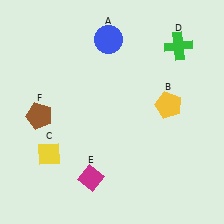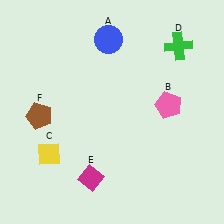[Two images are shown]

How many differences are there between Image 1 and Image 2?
There is 1 difference between the two images.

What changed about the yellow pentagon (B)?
In Image 1, B is yellow. In Image 2, it changed to pink.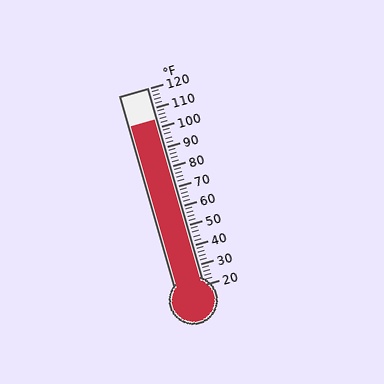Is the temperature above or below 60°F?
The temperature is above 60°F.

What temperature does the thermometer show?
The thermometer shows approximately 104°F.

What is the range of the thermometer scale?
The thermometer scale ranges from 20°F to 120°F.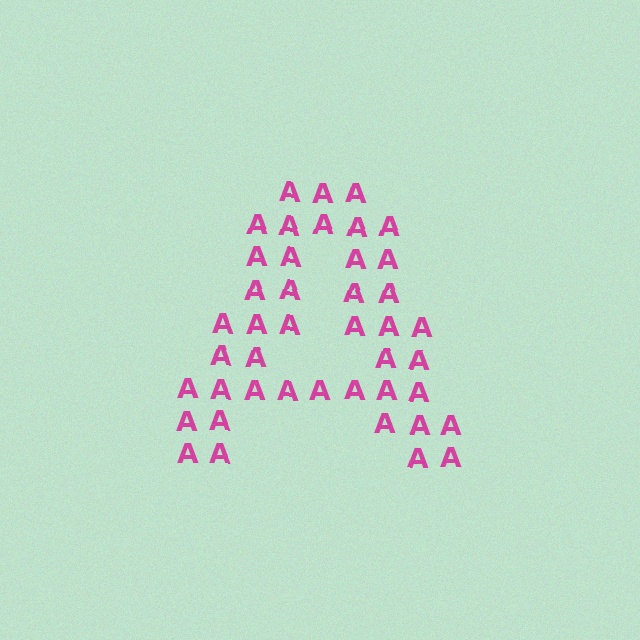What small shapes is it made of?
It is made of small letter A's.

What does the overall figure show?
The overall figure shows the letter A.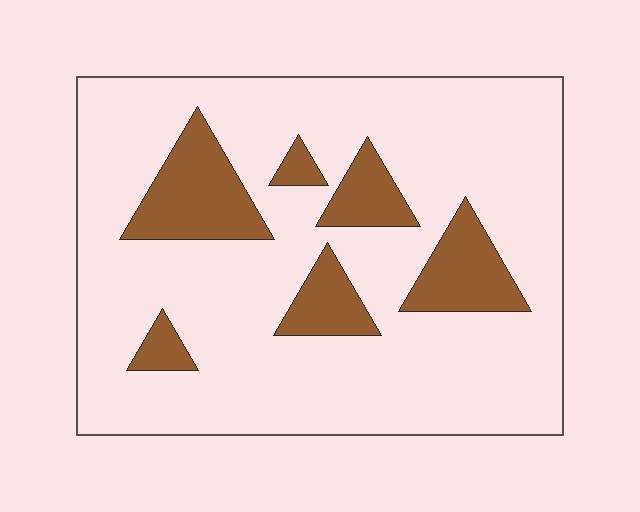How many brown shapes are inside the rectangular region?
6.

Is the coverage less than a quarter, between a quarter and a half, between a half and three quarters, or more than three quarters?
Less than a quarter.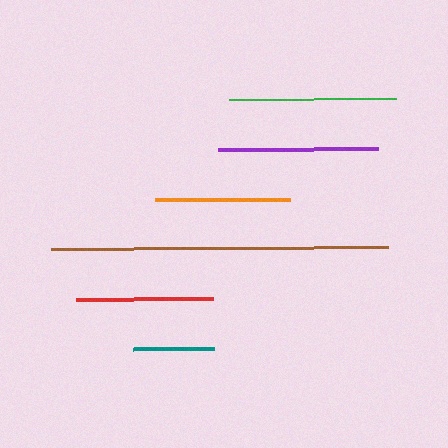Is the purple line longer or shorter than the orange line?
The purple line is longer than the orange line.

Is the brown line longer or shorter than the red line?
The brown line is longer than the red line.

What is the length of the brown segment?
The brown segment is approximately 337 pixels long.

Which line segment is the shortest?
The teal line is the shortest at approximately 82 pixels.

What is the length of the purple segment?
The purple segment is approximately 160 pixels long.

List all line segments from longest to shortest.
From longest to shortest: brown, green, purple, red, orange, teal.